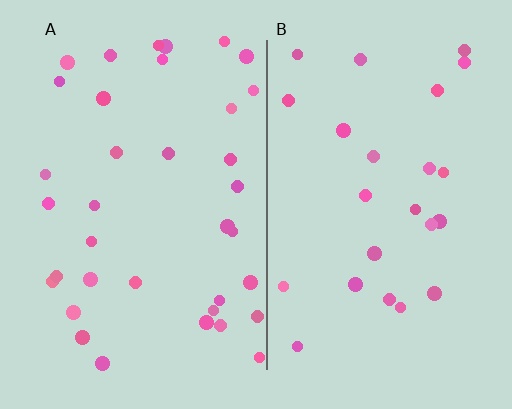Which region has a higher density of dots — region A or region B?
A (the left).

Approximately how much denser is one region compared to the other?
Approximately 1.5× — region A over region B.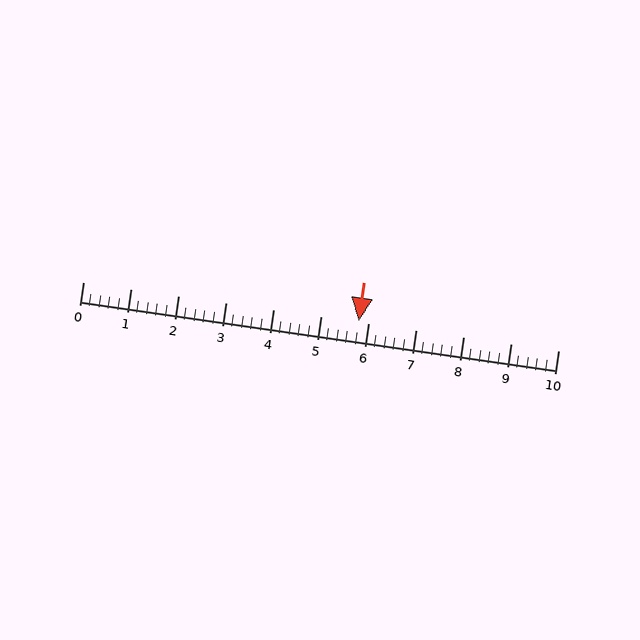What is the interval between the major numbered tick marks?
The major tick marks are spaced 1 units apart.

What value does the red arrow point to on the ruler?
The red arrow points to approximately 5.8.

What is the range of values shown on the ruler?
The ruler shows values from 0 to 10.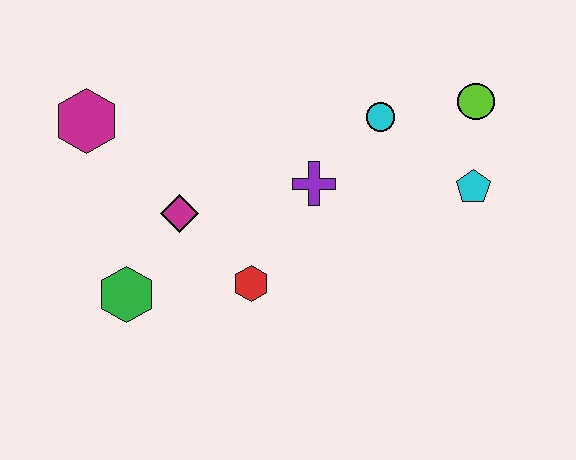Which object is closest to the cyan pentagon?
The lime circle is closest to the cyan pentagon.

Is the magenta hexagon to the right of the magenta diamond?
No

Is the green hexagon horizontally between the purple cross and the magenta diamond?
No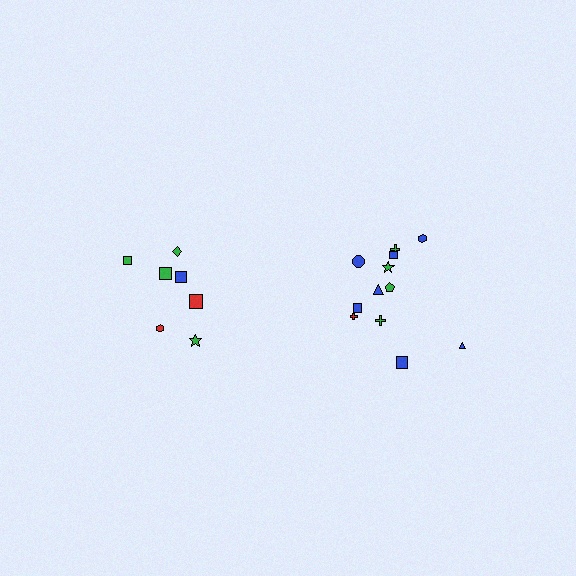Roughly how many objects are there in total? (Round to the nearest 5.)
Roughly 20 objects in total.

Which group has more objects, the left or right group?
The right group.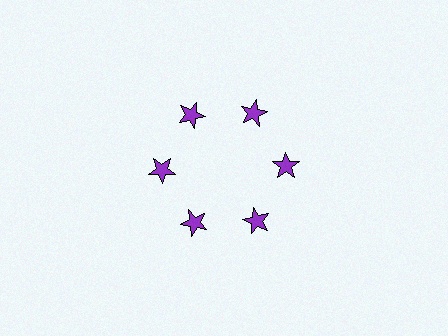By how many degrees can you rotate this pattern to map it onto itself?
The pattern maps onto itself every 60 degrees of rotation.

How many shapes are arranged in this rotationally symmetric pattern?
There are 6 shapes, arranged in 6 groups of 1.